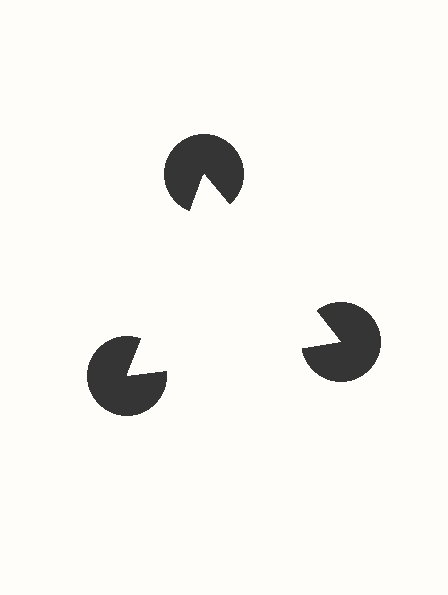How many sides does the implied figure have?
3 sides.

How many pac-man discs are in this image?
There are 3 — one at each vertex of the illusory triangle.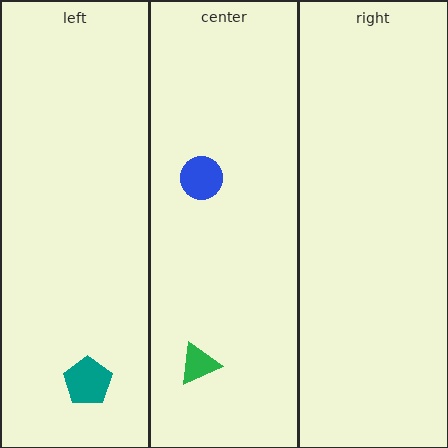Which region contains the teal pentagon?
The left region.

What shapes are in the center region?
The blue circle, the green triangle.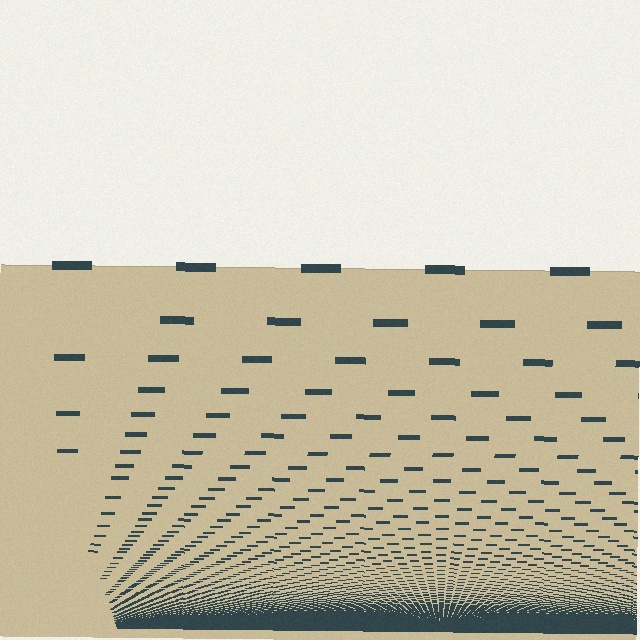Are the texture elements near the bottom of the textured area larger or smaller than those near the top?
Smaller. The gradient is inverted — elements near the bottom are smaller and denser.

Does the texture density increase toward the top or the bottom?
Density increases toward the bottom.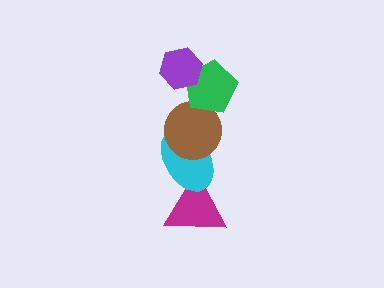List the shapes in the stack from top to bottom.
From top to bottom: the purple hexagon, the green pentagon, the brown circle, the cyan ellipse, the magenta triangle.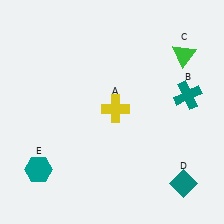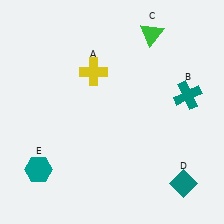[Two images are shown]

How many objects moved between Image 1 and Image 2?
2 objects moved between the two images.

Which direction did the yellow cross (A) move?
The yellow cross (A) moved up.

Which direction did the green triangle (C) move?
The green triangle (C) moved left.